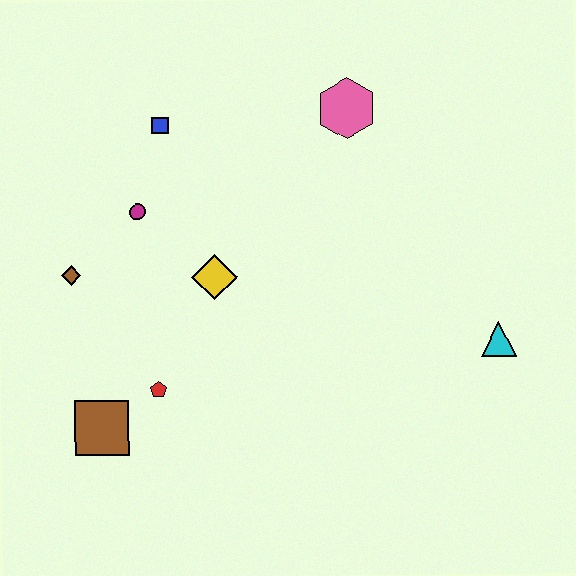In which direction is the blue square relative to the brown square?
The blue square is above the brown square.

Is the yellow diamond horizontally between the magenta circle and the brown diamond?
No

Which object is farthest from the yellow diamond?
The cyan triangle is farthest from the yellow diamond.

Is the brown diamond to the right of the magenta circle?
No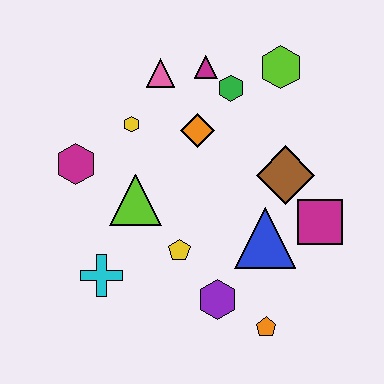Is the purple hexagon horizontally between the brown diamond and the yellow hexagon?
Yes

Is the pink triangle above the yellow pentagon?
Yes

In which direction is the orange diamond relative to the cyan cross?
The orange diamond is above the cyan cross.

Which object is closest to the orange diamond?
The green hexagon is closest to the orange diamond.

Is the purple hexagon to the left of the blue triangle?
Yes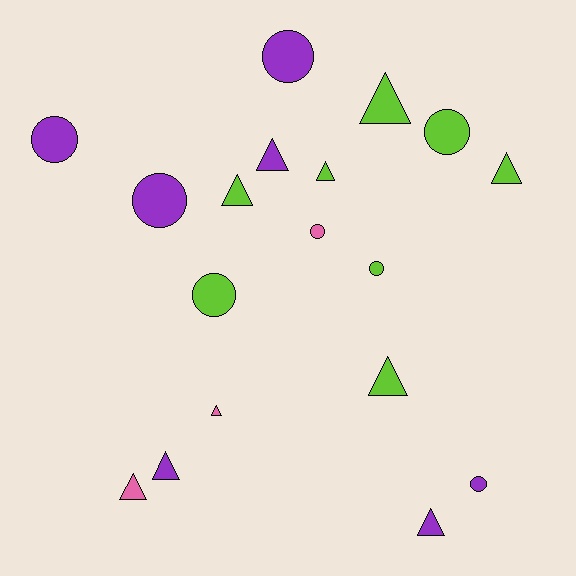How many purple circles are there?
There are 4 purple circles.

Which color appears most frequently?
Lime, with 8 objects.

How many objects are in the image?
There are 18 objects.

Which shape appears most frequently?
Triangle, with 10 objects.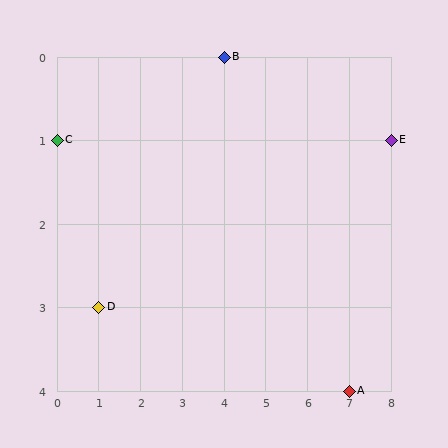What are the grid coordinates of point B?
Point B is at grid coordinates (4, 0).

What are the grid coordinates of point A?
Point A is at grid coordinates (7, 4).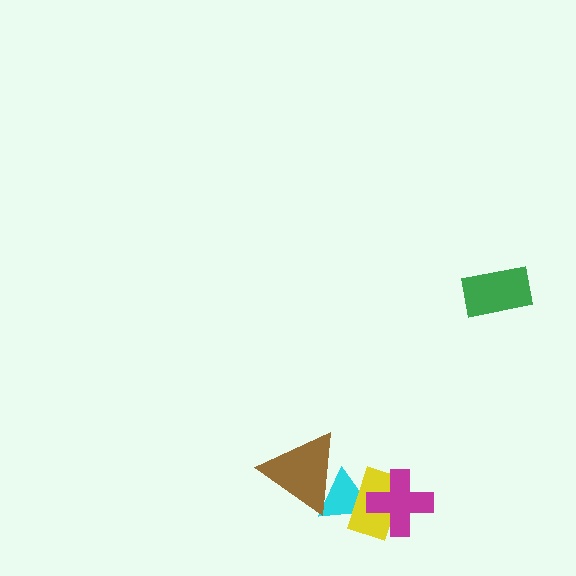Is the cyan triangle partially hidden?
Yes, it is partially covered by another shape.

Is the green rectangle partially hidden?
No, no other shape covers it.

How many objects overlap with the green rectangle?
0 objects overlap with the green rectangle.